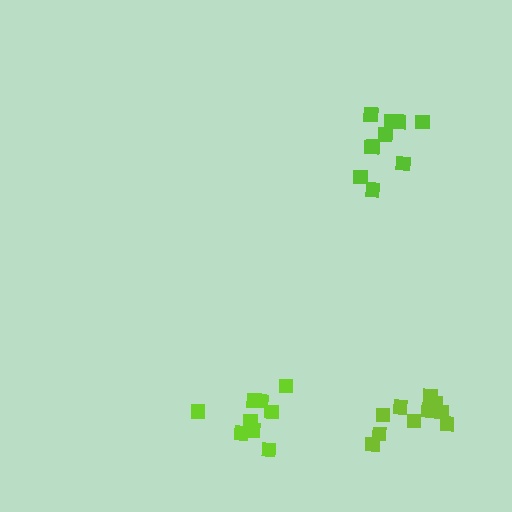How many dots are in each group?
Group 1: 9 dots, Group 2: 10 dots, Group 3: 10 dots (29 total).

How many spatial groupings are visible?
There are 3 spatial groupings.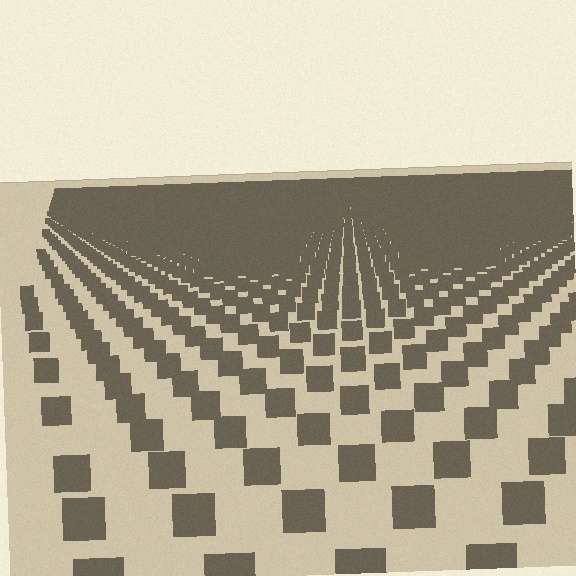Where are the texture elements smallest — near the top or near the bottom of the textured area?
Near the top.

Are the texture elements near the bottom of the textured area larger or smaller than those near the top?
Larger. Near the bottom, elements are closer to the viewer and appear at a bigger on-screen size.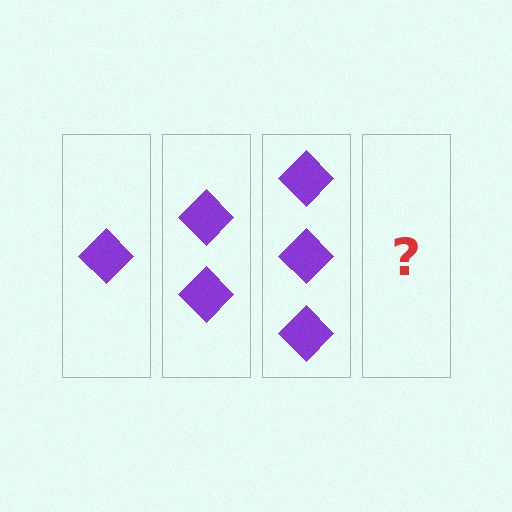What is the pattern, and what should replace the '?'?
The pattern is that each step adds one more diamond. The '?' should be 4 diamonds.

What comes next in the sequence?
The next element should be 4 diamonds.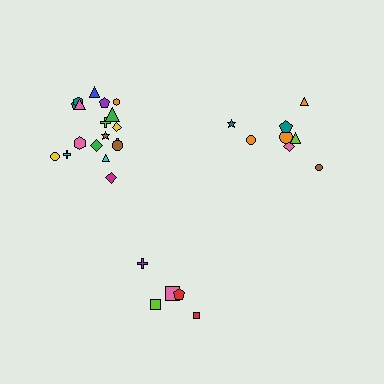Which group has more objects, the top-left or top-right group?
The top-left group.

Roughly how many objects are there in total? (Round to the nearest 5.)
Roughly 30 objects in total.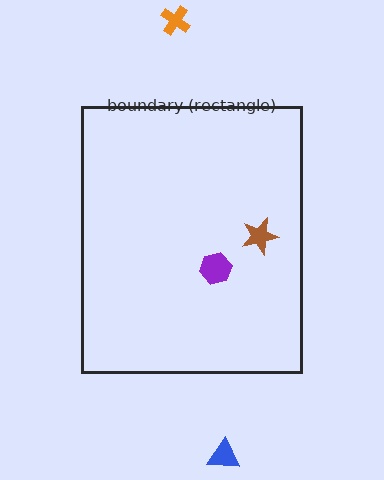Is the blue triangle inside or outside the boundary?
Outside.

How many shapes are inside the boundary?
2 inside, 2 outside.